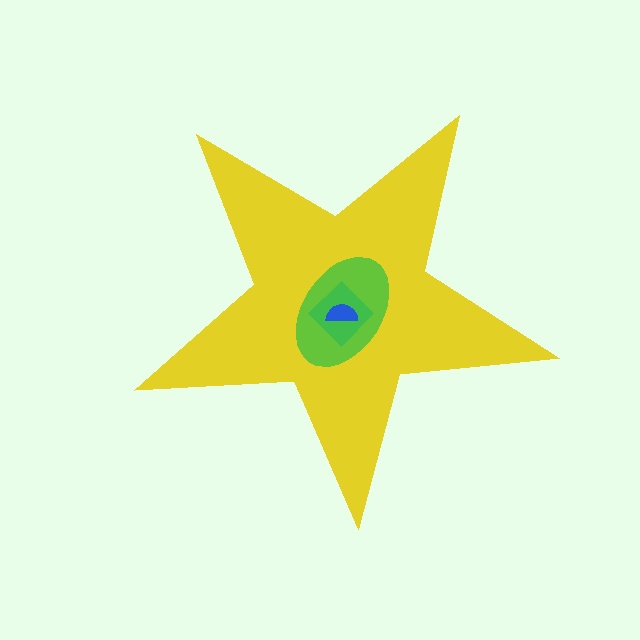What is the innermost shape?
The blue semicircle.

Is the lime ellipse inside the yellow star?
Yes.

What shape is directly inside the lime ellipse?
The green diamond.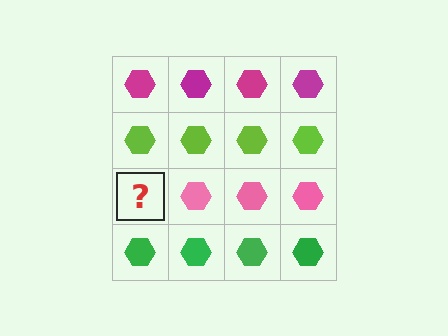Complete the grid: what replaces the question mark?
The question mark should be replaced with a pink hexagon.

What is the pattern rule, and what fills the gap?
The rule is that each row has a consistent color. The gap should be filled with a pink hexagon.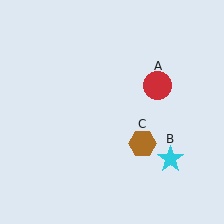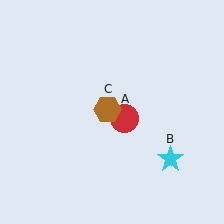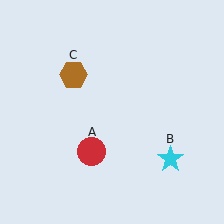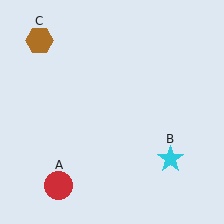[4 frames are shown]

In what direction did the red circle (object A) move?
The red circle (object A) moved down and to the left.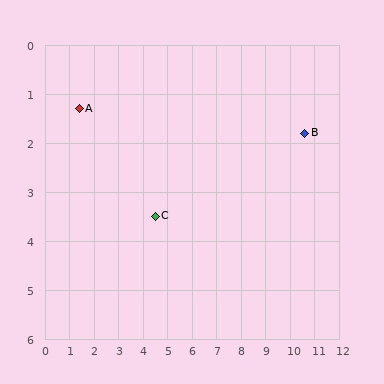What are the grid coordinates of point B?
Point B is at approximately (10.6, 1.8).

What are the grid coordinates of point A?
Point A is at approximately (1.4, 1.3).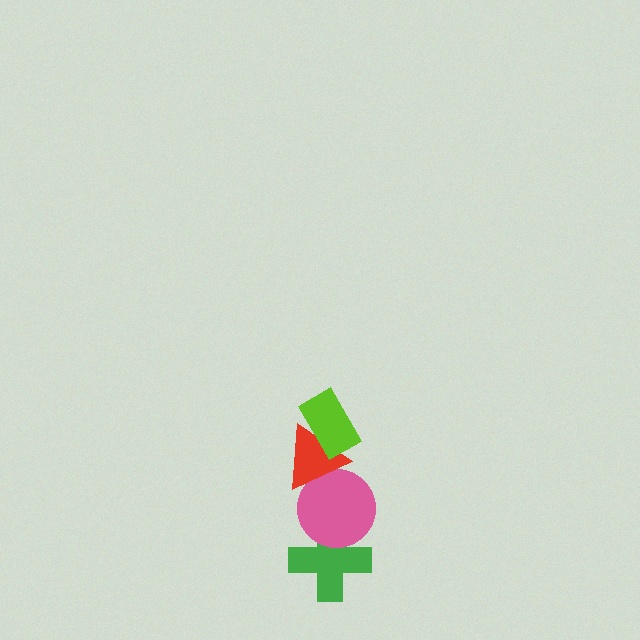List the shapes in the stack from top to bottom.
From top to bottom: the lime rectangle, the red triangle, the pink circle, the green cross.